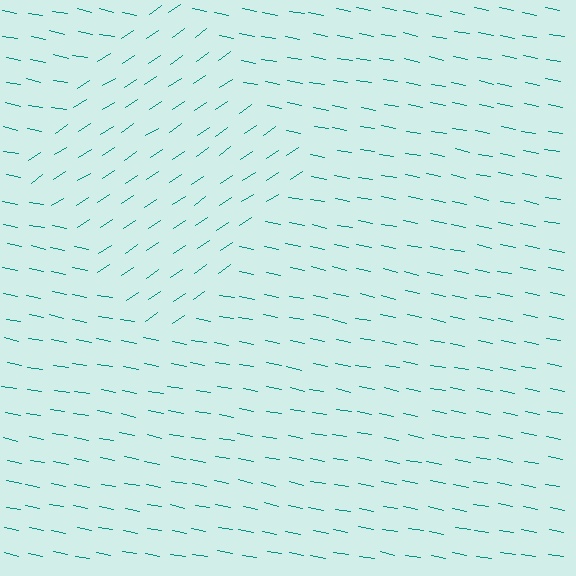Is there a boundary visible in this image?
Yes, there is a texture boundary formed by a change in line orientation.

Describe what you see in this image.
The image is filled with small teal line segments. A diamond region in the image has lines oriented differently from the surrounding lines, creating a visible texture boundary.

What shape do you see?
I see a diamond.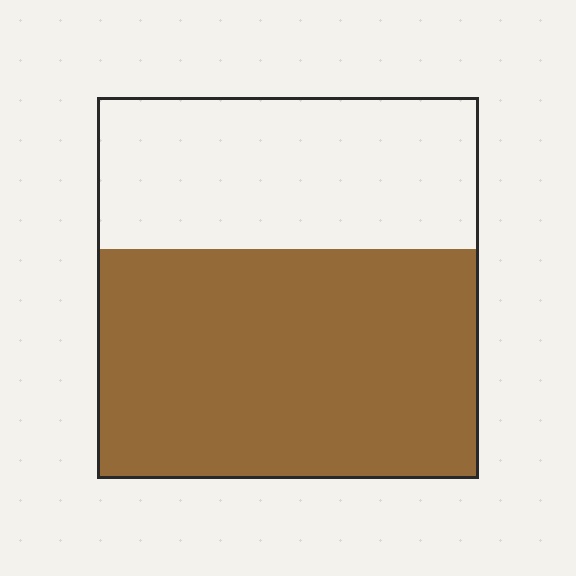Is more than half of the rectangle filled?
Yes.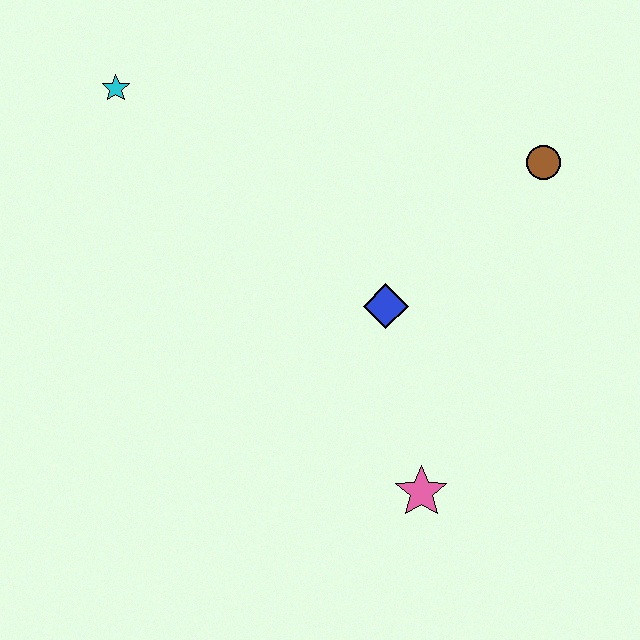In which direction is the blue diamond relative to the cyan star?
The blue diamond is to the right of the cyan star.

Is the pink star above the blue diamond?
No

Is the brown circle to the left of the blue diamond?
No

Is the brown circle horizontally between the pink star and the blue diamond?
No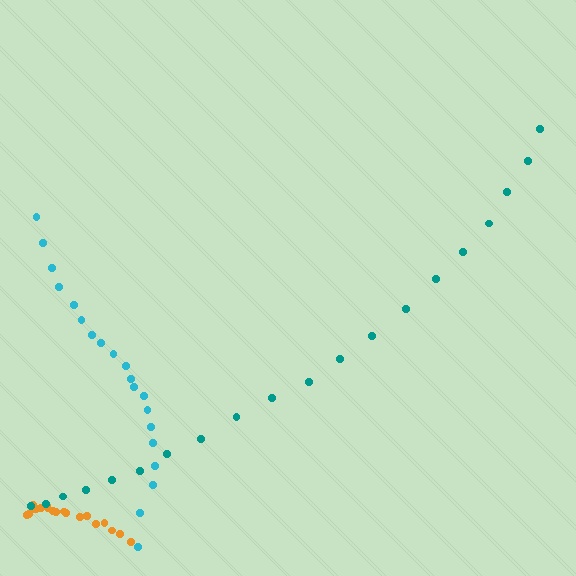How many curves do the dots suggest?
There are 3 distinct paths.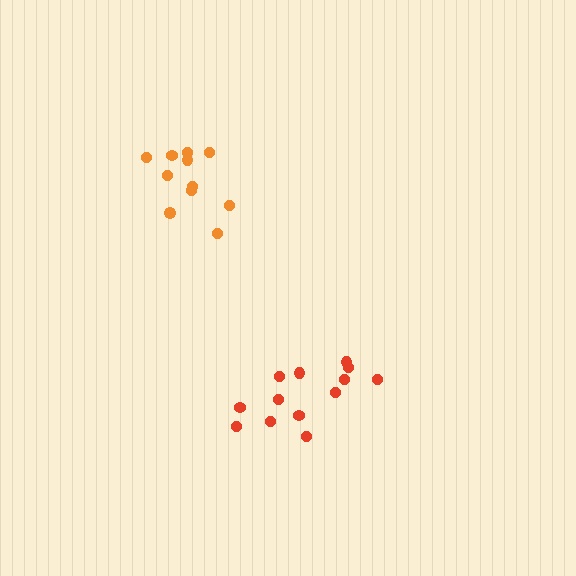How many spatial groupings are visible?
There are 2 spatial groupings.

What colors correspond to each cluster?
The clusters are colored: red, orange.